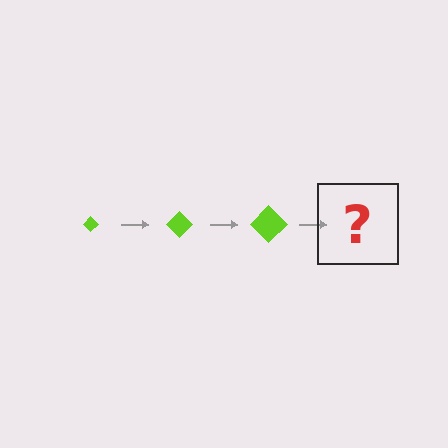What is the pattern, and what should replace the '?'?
The pattern is that the diamond gets progressively larger each step. The '?' should be a lime diamond, larger than the previous one.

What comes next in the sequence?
The next element should be a lime diamond, larger than the previous one.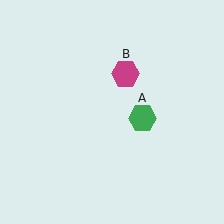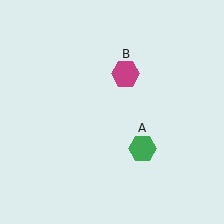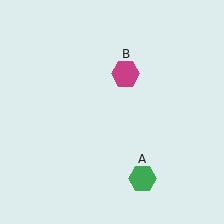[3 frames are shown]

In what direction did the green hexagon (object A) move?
The green hexagon (object A) moved down.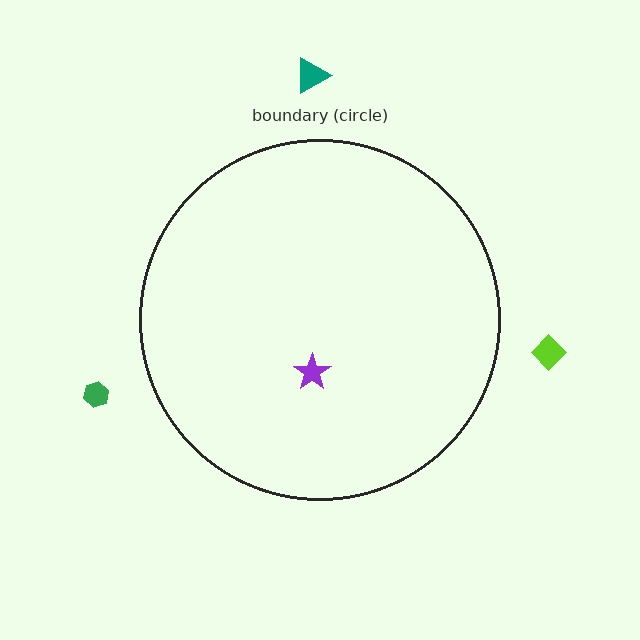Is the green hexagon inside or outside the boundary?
Outside.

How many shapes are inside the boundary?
1 inside, 3 outside.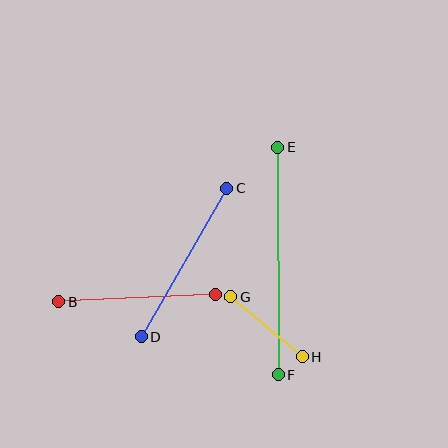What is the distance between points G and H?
The distance is approximately 93 pixels.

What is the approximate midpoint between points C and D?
The midpoint is at approximately (184, 262) pixels.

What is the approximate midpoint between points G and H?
The midpoint is at approximately (267, 327) pixels.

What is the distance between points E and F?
The distance is approximately 228 pixels.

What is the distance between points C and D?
The distance is approximately 172 pixels.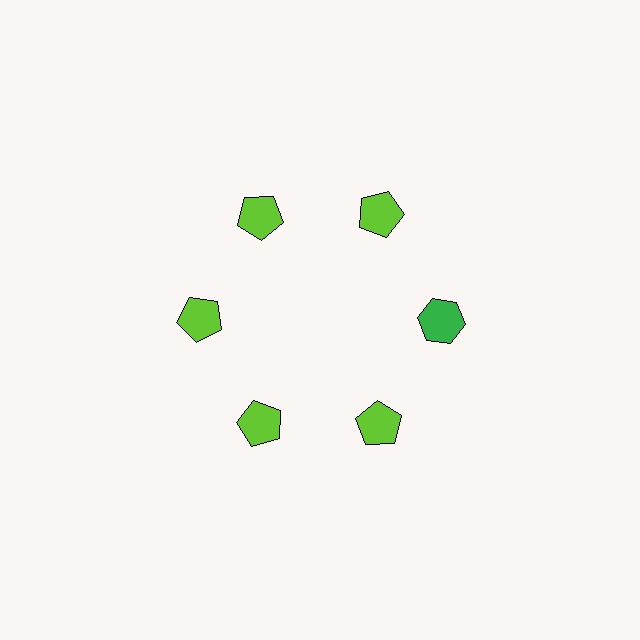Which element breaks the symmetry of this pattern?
The green hexagon at roughly the 3 o'clock position breaks the symmetry. All other shapes are lime pentagons.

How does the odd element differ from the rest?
It differs in both color (green instead of lime) and shape (hexagon instead of pentagon).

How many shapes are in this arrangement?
There are 6 shapes arranged in a ring pattern.